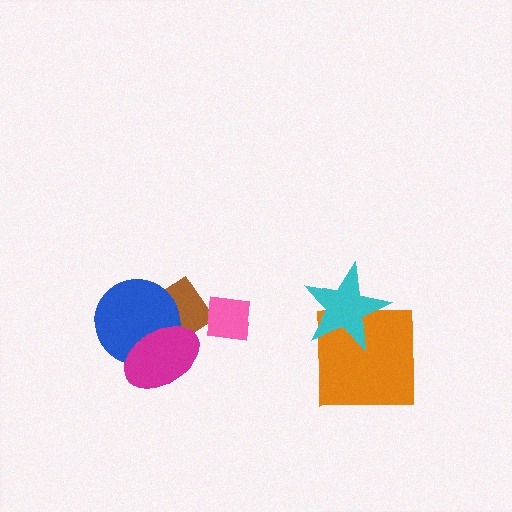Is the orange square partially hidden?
Yes, it is partially covered by another shape.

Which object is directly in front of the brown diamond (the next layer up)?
The blue circle is directly in front of the brown diamond.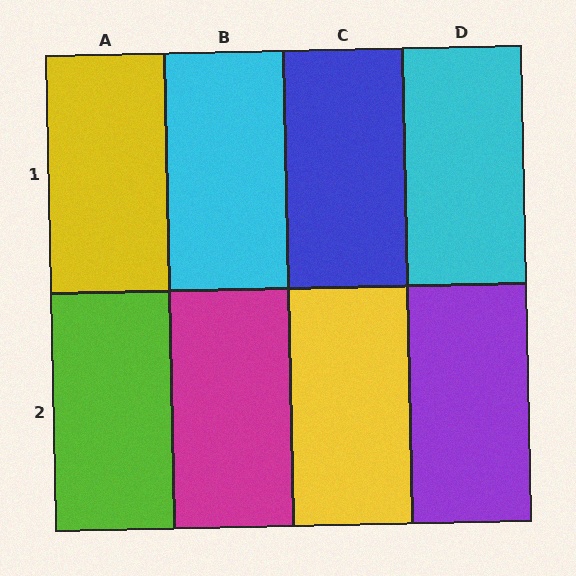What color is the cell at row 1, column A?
Yellow.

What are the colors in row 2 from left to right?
Lime, magenta, yellow, purple.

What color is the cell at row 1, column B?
Cyan.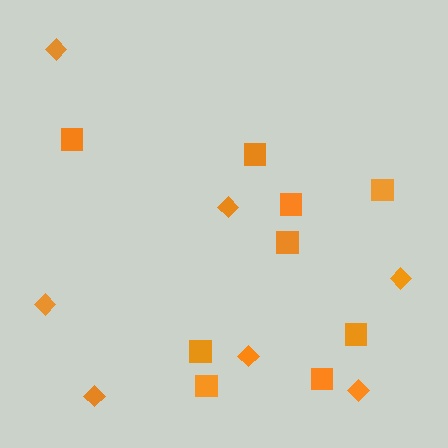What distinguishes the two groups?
There are 2 groups: one group of squares (9) and one group of diamonds (7).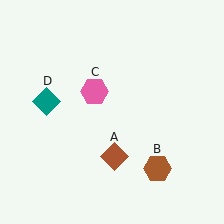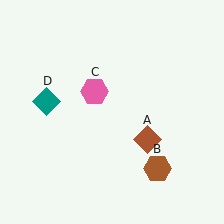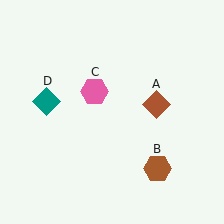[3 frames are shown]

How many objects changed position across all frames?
1 object changed position: brown diamond (object A).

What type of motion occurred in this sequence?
The brown diamond (object A) rotated counterclockwise around the center of the scene.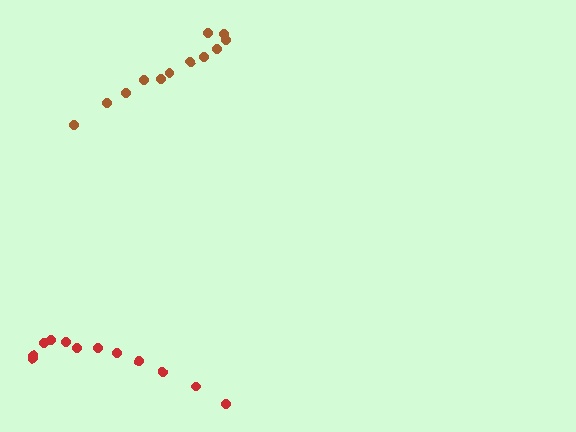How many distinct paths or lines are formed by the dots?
There are 2 distinct paths.